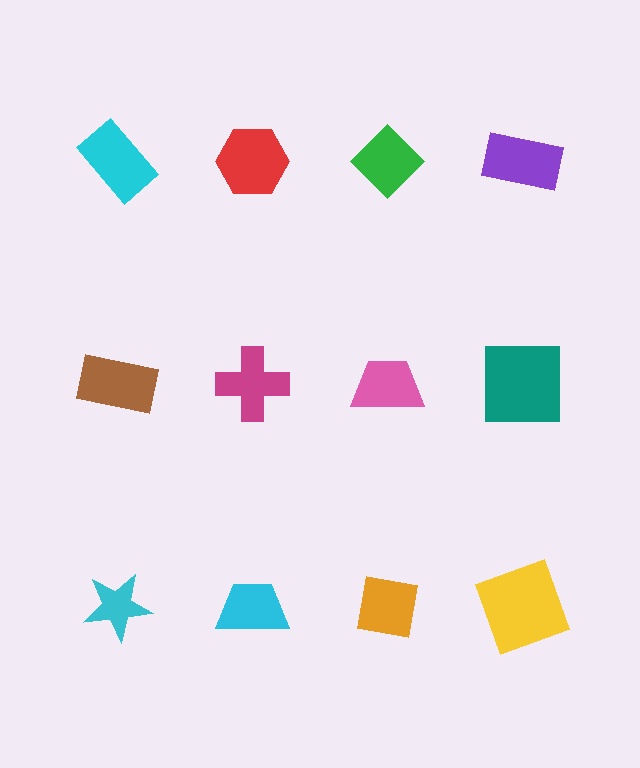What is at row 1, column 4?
A purple rectangle.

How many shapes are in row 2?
4 shapes.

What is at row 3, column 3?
An orange square.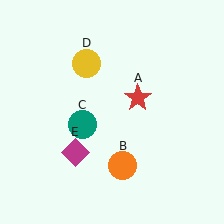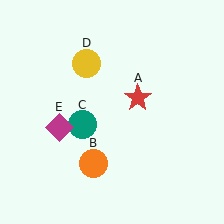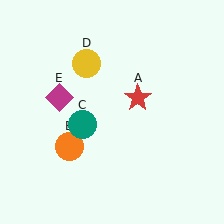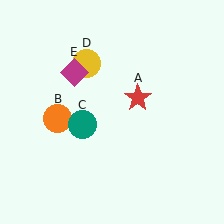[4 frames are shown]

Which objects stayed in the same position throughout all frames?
Red star (object A) and teal circle (object C) and yellow circle (object D) remained stationary.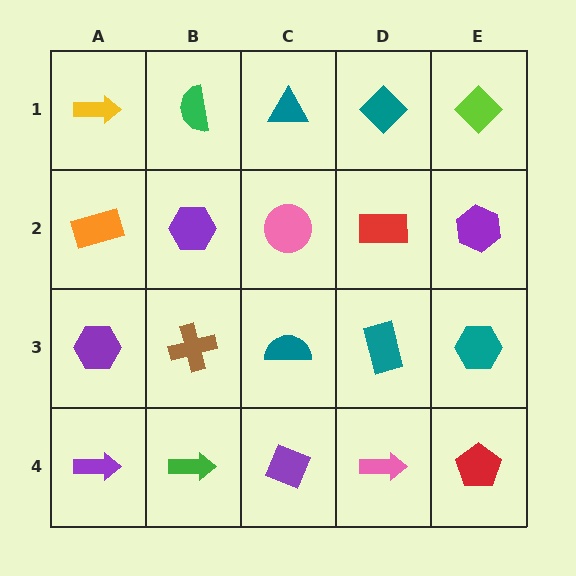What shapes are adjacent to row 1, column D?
A red rectangle (row 2, column D), a teal triangle (row 1, column C), a lime diamond (row 1, column E).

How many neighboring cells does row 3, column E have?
3.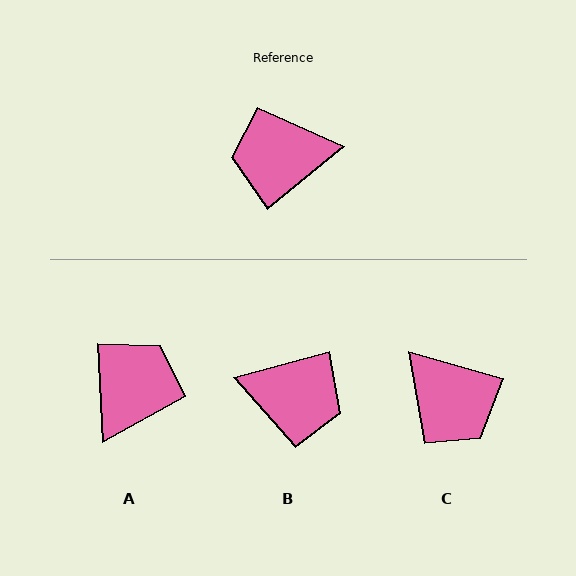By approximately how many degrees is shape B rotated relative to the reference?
Approximately 156 degrees counter-clockwise.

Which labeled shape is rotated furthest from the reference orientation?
B, about 156 degrees away.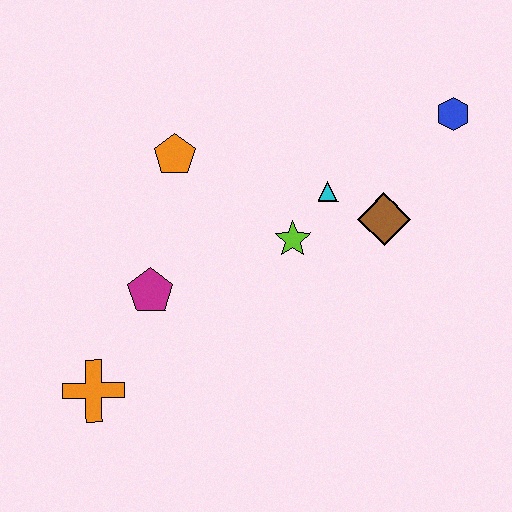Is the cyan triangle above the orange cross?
Yes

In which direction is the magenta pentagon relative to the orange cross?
The magenta pentagon is above the orange cross.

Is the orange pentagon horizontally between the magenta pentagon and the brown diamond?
Yes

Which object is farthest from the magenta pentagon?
The blue hexagon is farthest from the magenta pentagon.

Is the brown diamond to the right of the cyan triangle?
Yes